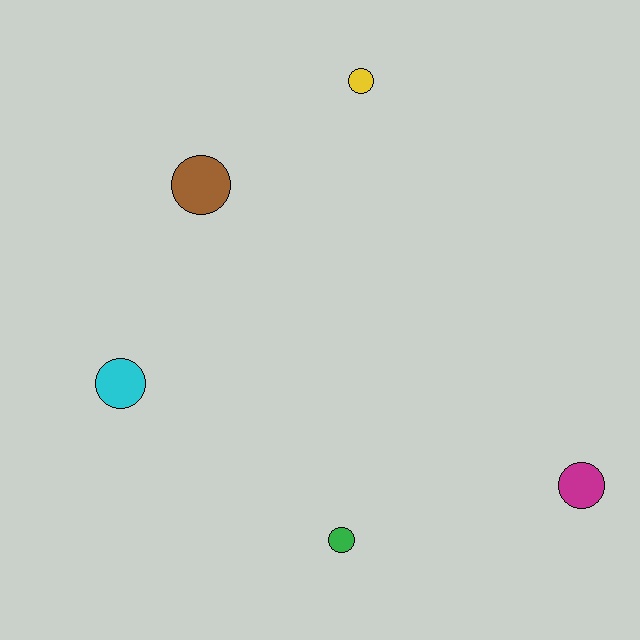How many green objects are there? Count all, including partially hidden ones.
There is 1 green object.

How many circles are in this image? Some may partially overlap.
There are 5 circles.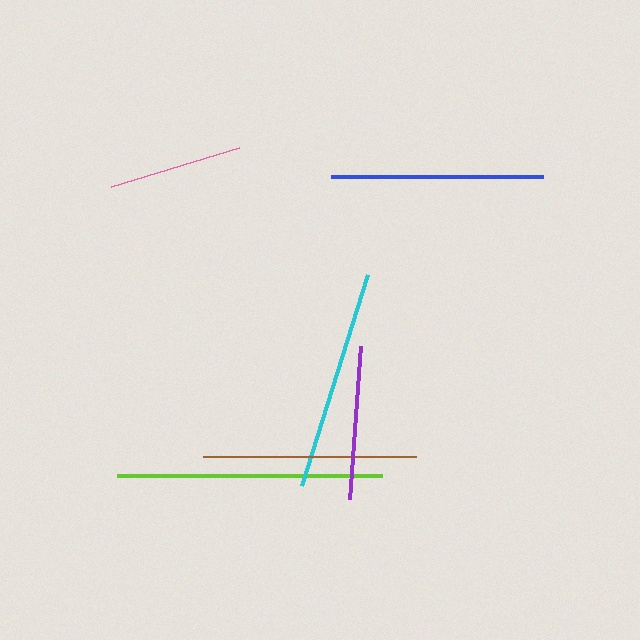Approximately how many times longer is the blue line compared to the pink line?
The blue line is approximately 1.6 times the length of the pink line.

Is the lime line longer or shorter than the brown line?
The lime line is longer than the brown line.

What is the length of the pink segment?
The pink segment is approximately 134 pixels long.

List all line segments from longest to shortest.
From longest to shortest: lime, cyan, brown, blue, purple, pink.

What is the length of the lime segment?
The lime segment is approximately 265 pixels long.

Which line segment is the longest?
The lime line is the longest at approximately 265 pixels.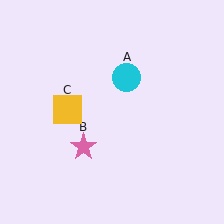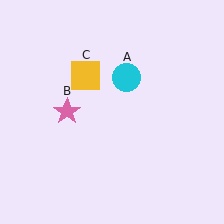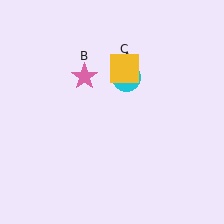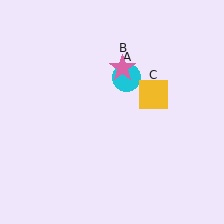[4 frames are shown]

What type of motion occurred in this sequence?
The pink star (object B), yellow square (object C) rotated clockwise around the center of the scene.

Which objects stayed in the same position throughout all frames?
Cyan circle (object A) remained stationary.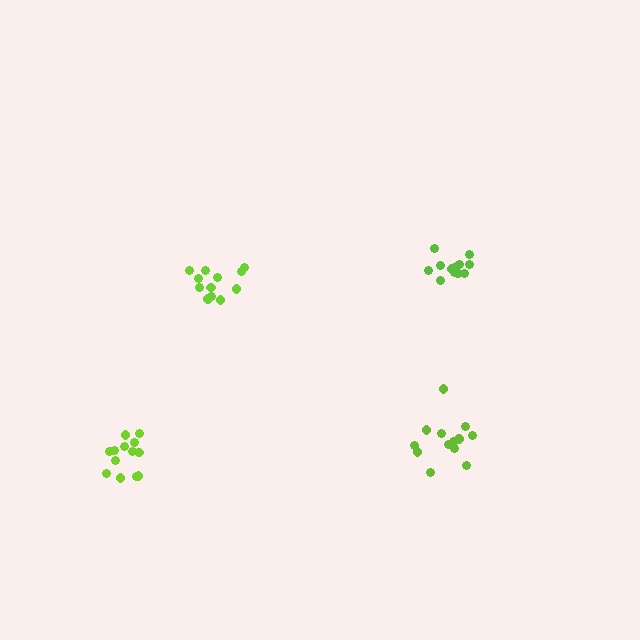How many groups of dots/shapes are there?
There are 4 groups.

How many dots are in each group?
Group 1: 12 dots, Group 2: 13 dots, Group 3: 13 dots, Group 4: 12 dots (50 total).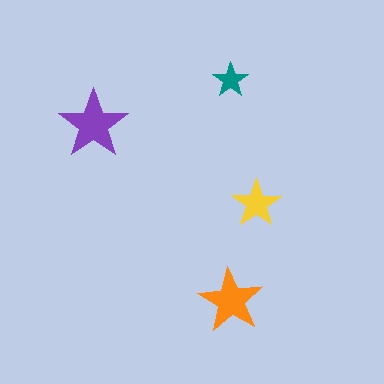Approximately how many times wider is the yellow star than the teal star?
About 1.5 times wider.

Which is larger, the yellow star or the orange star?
The orange one.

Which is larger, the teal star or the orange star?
The orange one.